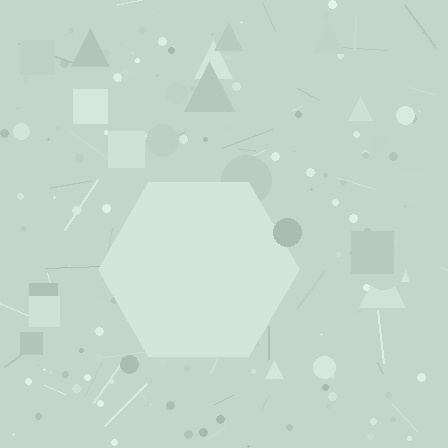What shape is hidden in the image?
A hexagon is hidden in the image.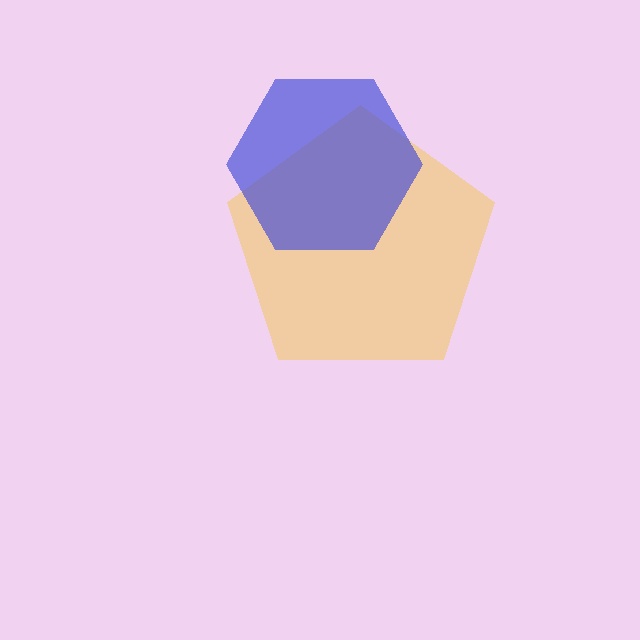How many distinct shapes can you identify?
There are 2 distinct shapes: a yellow pentagon, a blue hexagon.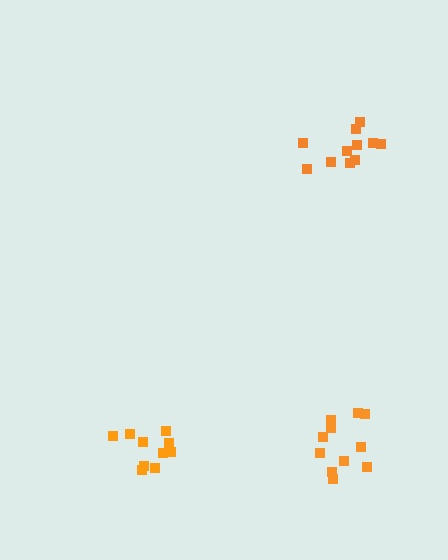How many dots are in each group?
Group 1: 11 dots, Group 2: 10 dots, Group 3: 11 dots (32 total).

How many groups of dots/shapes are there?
There are 3 groups.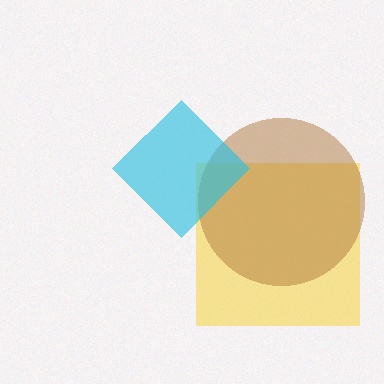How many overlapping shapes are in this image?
There are 3 overlapping shapes in the image.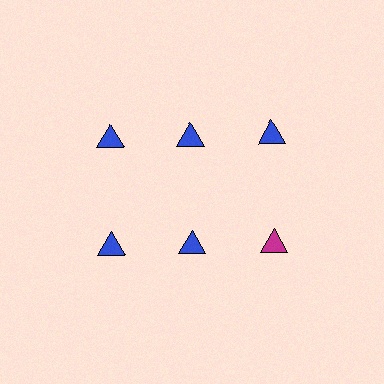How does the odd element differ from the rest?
It has a different color: magenta instead of blue.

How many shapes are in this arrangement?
There are 6 shapes arranged in a grid pattern.